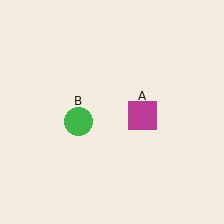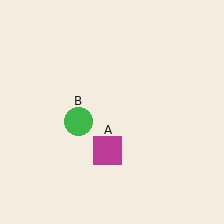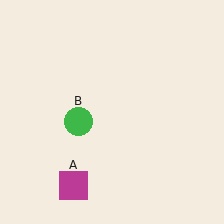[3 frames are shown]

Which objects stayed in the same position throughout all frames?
Green circle (object B) remained stationary.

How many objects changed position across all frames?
1 object changed position: magenta square (object A).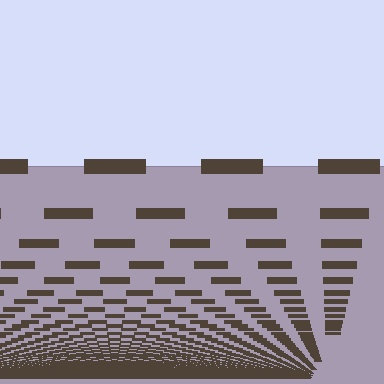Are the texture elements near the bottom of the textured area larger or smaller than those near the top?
Smaller. The gradient is inverted — elements near the bottom are smaller and denser.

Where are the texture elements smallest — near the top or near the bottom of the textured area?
Near the bottom.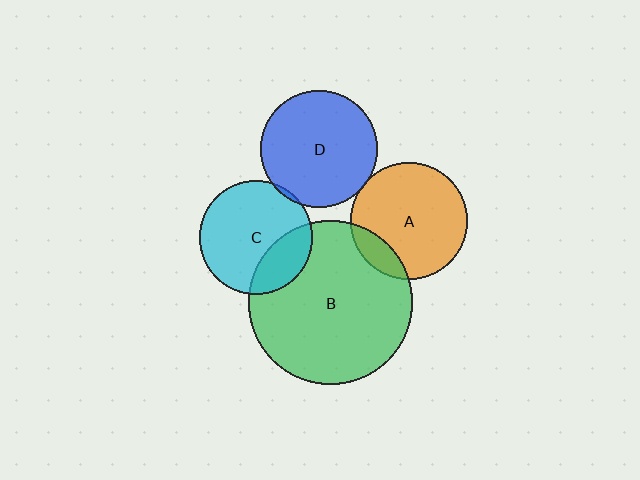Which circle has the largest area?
Circle B (green).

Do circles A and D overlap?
Yes.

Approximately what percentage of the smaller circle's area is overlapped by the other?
Approximately 5%.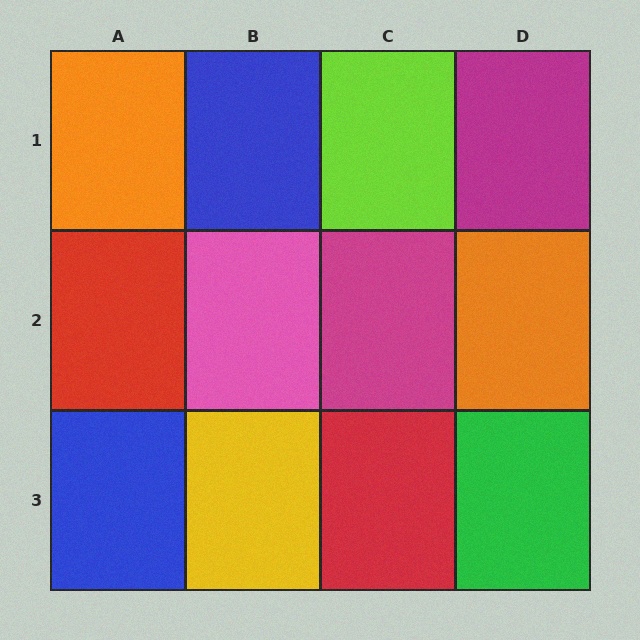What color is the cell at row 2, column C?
Magenta.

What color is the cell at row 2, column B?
Pink.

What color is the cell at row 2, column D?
Orange.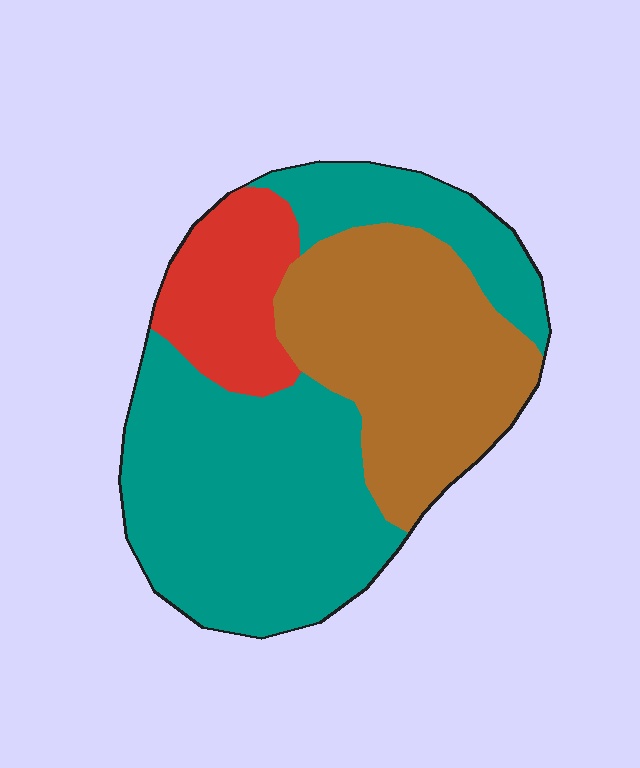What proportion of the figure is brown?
Brown covers roughly 35% of the figure.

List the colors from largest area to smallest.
From largest to smallest: teal, brown, red.